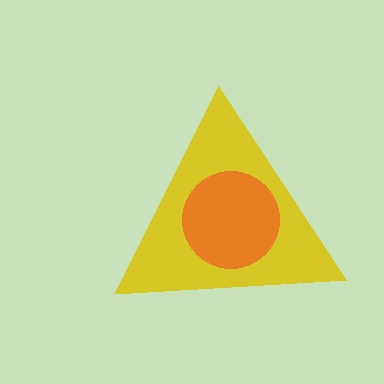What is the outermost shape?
The yellow triangle.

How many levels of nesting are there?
2.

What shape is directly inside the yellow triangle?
The orange circle.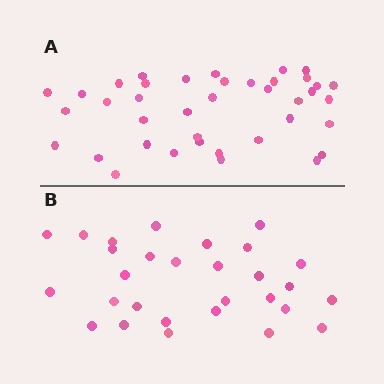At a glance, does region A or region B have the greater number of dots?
Region A (the top region) has more dots.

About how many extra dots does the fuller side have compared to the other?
Region A has roughly 10 or so more dots than region B.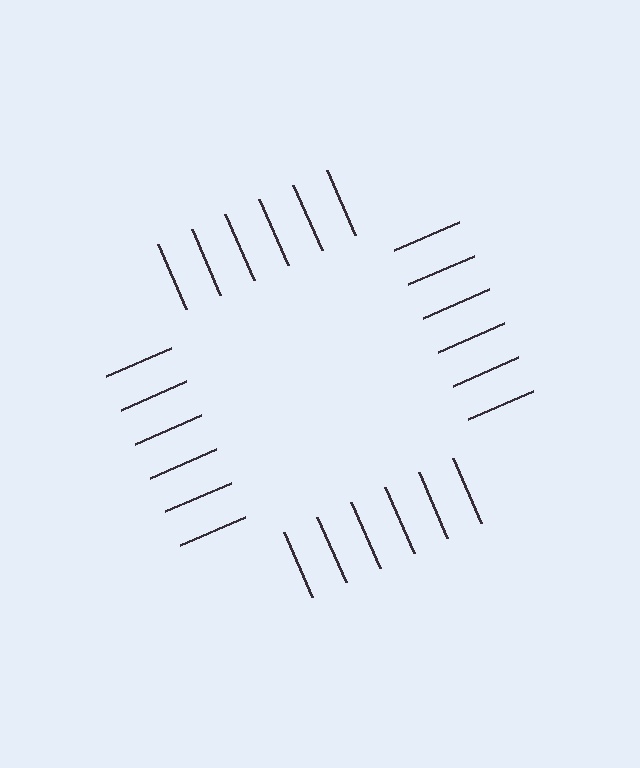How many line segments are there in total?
24 — 6 along each of the 4 edges.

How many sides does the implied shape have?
4 sides — the line-ends trace a square.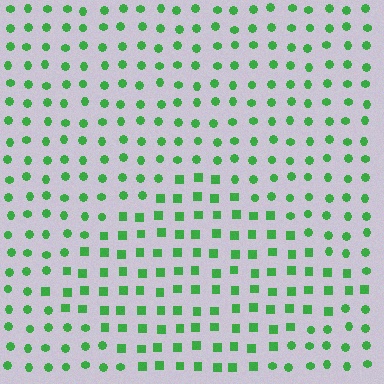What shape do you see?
I see a diamond.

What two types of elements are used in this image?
The image uses squares inside the diamond region and circles outside it.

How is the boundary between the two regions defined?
The boundary is defined by a change in element shape: squares inside vs. circles outside. All elements share the same color and spacing.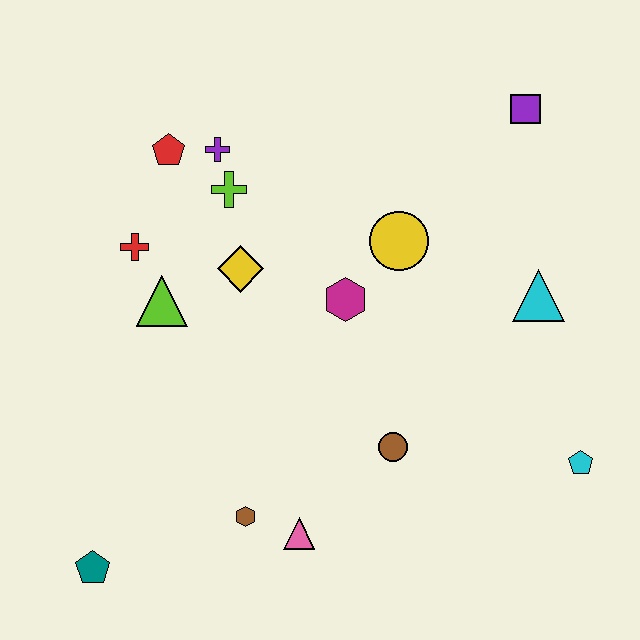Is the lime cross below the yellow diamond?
No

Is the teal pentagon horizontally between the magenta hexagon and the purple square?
No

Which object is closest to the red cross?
The lime triangle is closest to the red cross.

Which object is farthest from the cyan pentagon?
The red pentagon is farthest from the cyan pentagon.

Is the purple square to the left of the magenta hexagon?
No